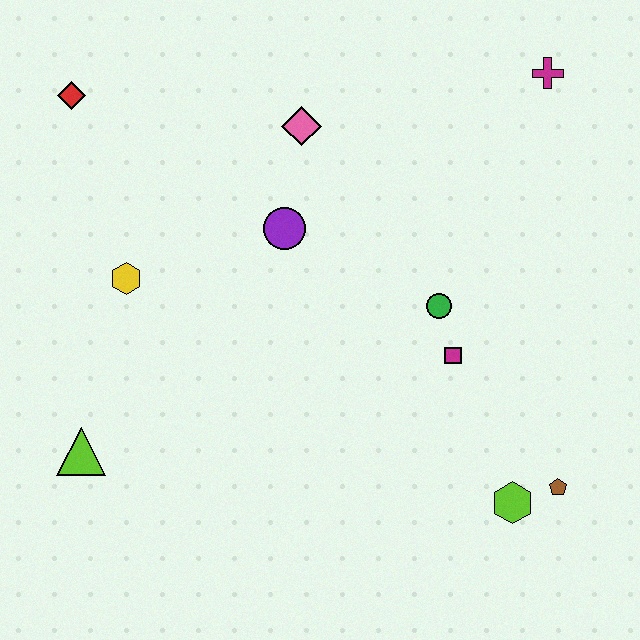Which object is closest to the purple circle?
The pink diamond is closest to the purple circle.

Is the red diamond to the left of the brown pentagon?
Yes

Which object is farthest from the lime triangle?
The magenta cross is farthest from the lime triangle.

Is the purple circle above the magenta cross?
No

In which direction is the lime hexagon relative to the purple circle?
The lime hexagon is below the purple circle.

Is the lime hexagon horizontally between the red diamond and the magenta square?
No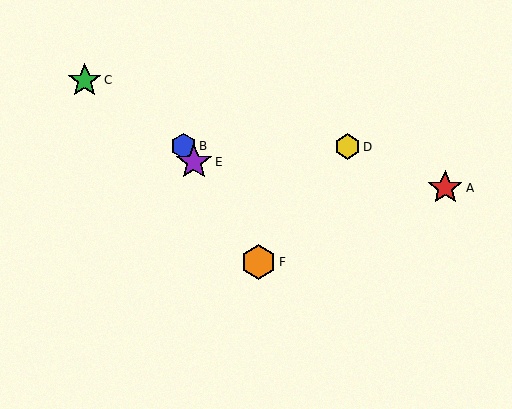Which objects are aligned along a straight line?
Objects B, E, F are aligned along a straight line.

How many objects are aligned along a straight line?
3 objects (B, E, F) are aligned along a straight line.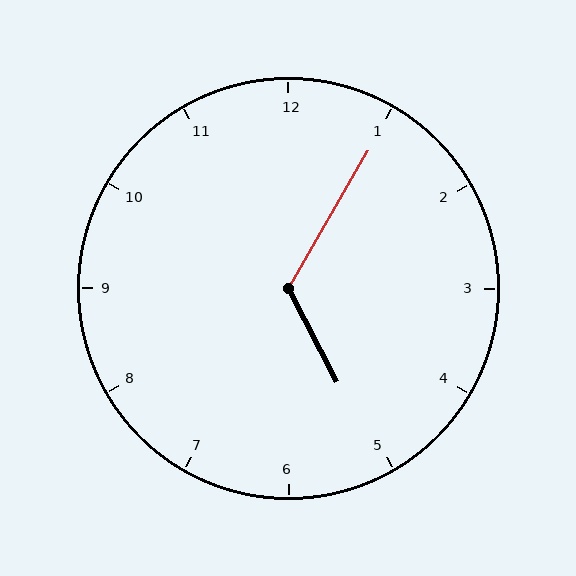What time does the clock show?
5:05.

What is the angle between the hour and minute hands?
Approximately 122 degrees.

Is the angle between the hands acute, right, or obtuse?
It is obtuse.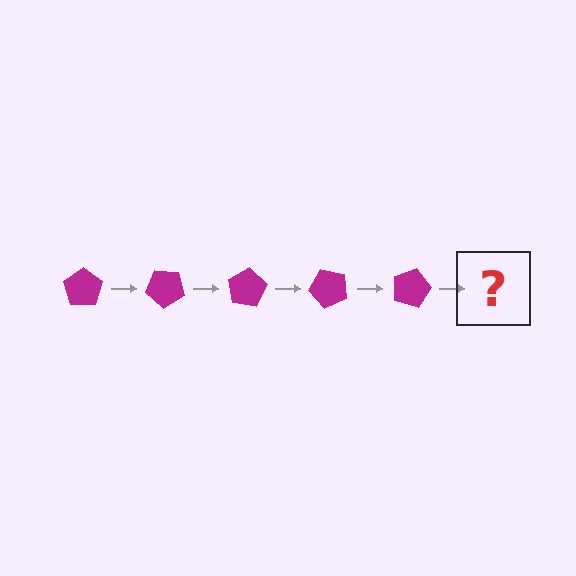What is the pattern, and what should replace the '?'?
The pattern is that the pentagon rotates 40 degrees each step. The '?' should be a magenta pentagon rotated 200 degrees.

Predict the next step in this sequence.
The next step is a magenta pentagon rotated 200 degrees.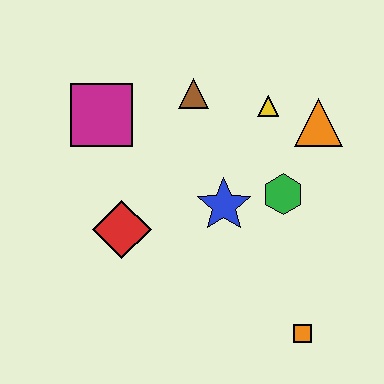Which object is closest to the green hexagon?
The blue star is closest to the green hexagon.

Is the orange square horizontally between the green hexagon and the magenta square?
No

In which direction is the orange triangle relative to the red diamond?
The orange triangle is to the right of the red diamond.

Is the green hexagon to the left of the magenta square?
No